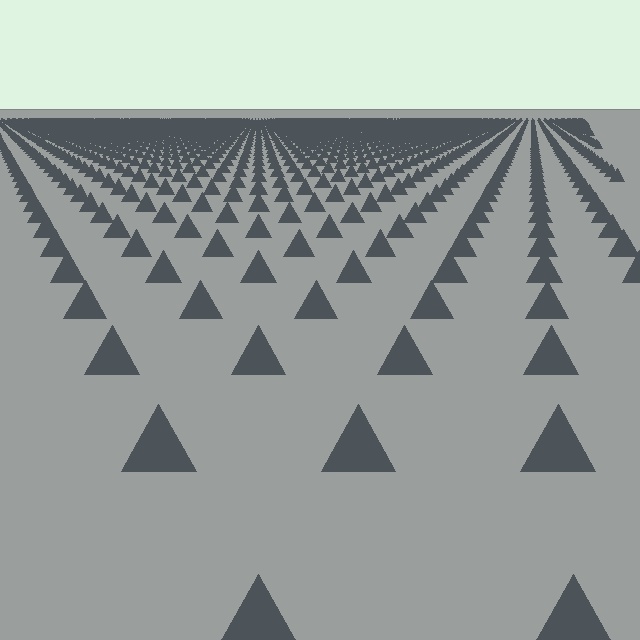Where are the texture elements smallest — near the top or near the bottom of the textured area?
Near the top.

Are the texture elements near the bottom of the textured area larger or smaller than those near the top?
Larger. Near the bottom, elements are closer to the viewer and appear at a bigger on-screen size.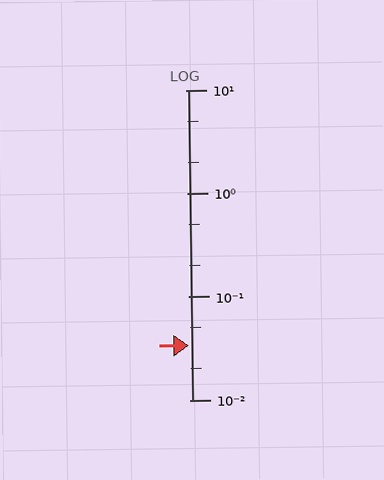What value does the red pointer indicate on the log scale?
The pointer indicates approximately 0.034.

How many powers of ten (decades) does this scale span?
The scale spans 3 decades, from 0.01 to 10.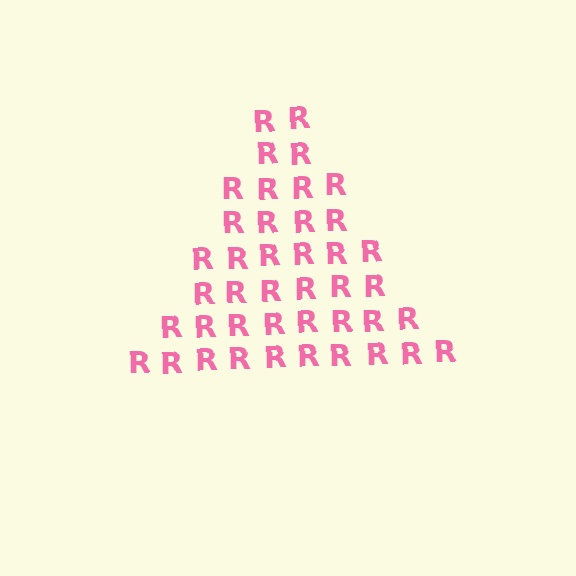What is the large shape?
The large shape is a triangle.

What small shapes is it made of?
It is made of small letter R's.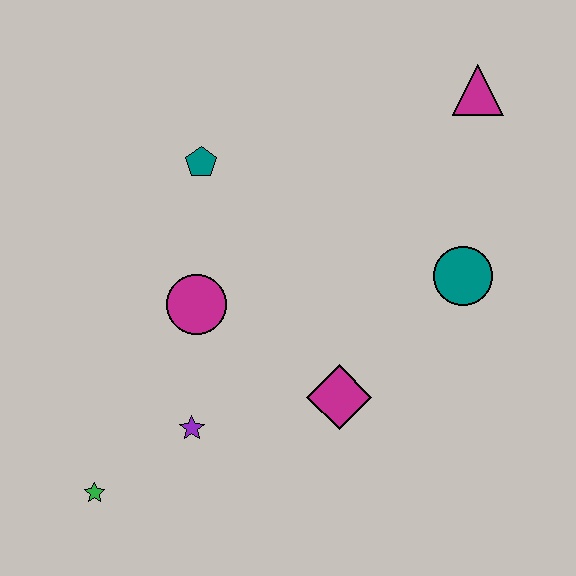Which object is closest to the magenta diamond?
The purple star is closest to the magenta diamond.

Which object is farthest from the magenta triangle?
The green star is farthest from the magenta triangle.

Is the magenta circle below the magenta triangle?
Yes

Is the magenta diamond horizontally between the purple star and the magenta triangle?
Yes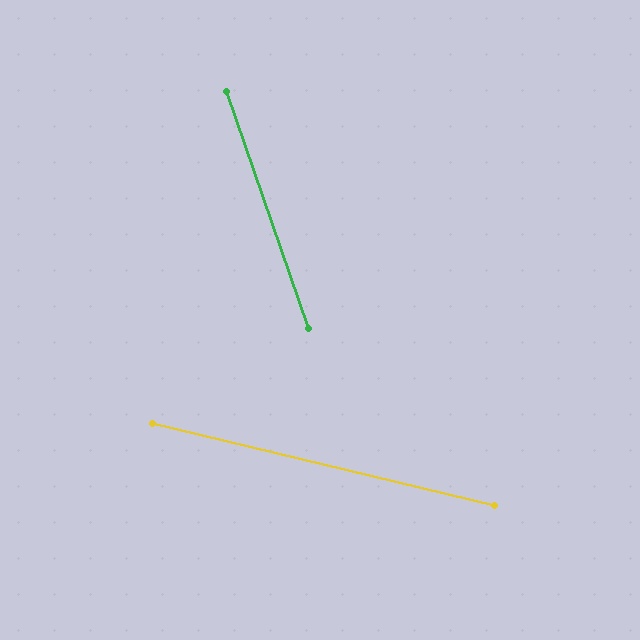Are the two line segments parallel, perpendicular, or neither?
Neither parallel nor perpendicular — they differ by about 57°.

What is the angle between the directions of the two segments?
Approximately 57 degrees.